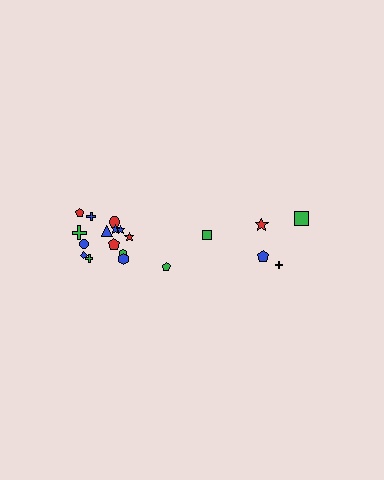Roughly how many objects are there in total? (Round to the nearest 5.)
Roughly 20 objects in total.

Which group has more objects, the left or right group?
The left group.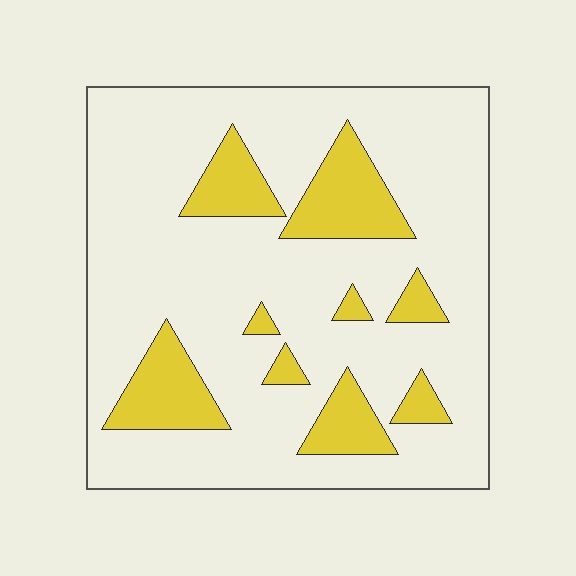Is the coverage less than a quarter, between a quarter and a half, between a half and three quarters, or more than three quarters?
Less than a quarter.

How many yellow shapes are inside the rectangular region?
9.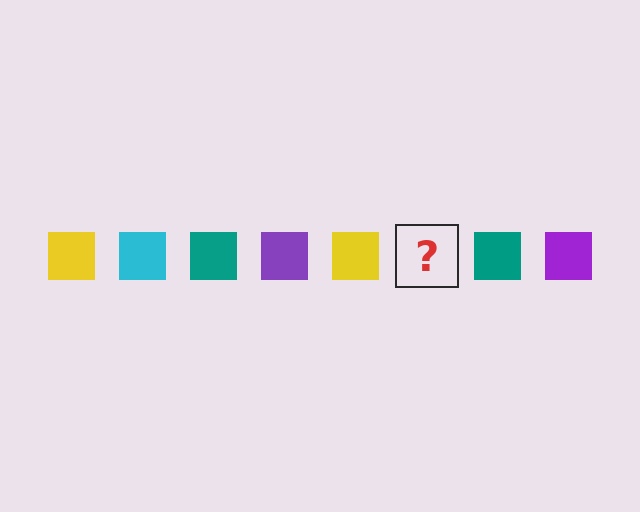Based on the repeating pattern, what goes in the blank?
The blank should be a cyan square.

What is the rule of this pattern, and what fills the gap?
The rule is that the pattern cycles through yellow, cyan, teal, purple squares. The gap should be filled with a cyan square.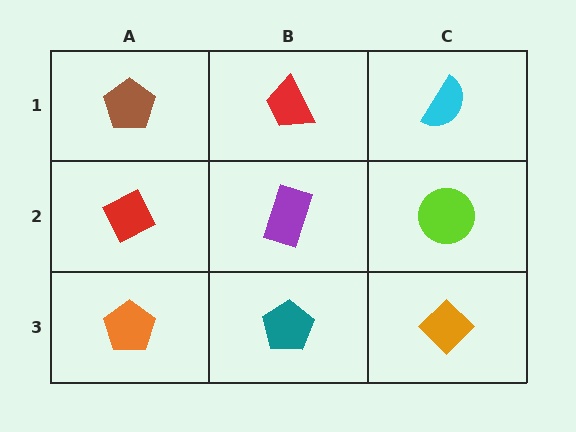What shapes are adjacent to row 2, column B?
A red trapezoid (row 1, column B), a teal pentagon (row 3, column B), a red diamond (row 2, column A), a lime circle (row 2, column C).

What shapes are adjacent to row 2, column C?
A cyan semicircle (row 1, column C), an orange diamond (row 3, column C), a purple rectangle (row 2, column B).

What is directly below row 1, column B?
A purple rectangle.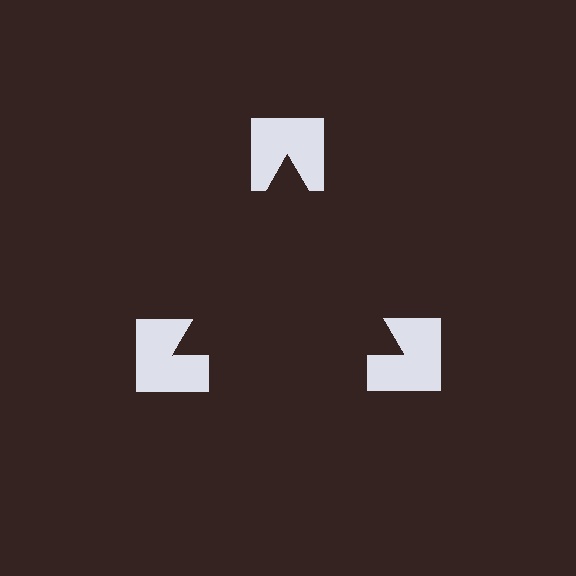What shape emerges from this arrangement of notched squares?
An illusory triangle — its edges are inferred from the aligned wedge cuts in the notched squares, not physically drawn.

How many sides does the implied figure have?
3 sides.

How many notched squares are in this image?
There are 3 — one at each vertex of the illusory triangle.